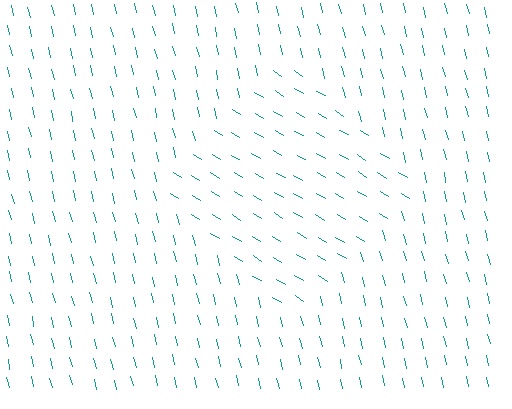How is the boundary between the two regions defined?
The boundary is defined purely by a change in line orientation (approximately 45 degrees difference). All lines are the same color and thickness.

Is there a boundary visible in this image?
Yes, there is a texture boundary formed by a change in line orientation.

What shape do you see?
I see a diamond.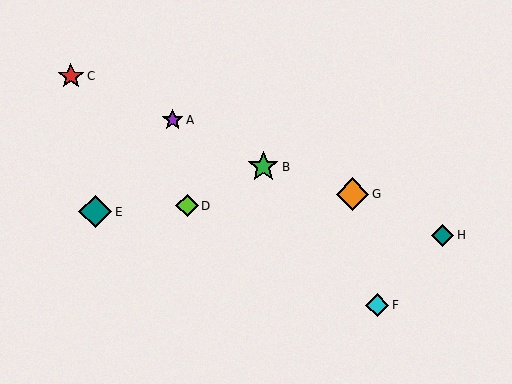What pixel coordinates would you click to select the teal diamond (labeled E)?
Click at (95, 211) to select the teal diamond E.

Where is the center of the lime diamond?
The center of the lime diamond is at (187, 206).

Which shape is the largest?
The teal diamond (labeled E) is the largest.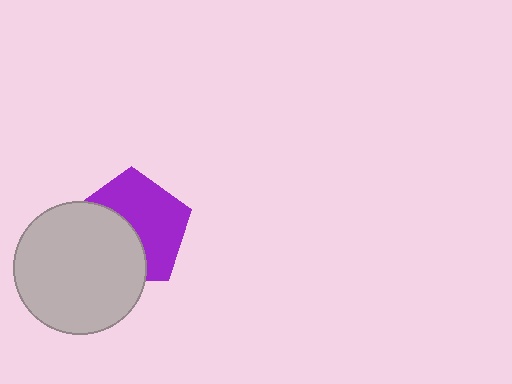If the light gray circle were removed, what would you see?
You would see the complete purple pentagon.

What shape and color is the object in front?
The object in front is a light gray circle.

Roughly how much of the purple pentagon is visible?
About half of it is visible (roughly 56%).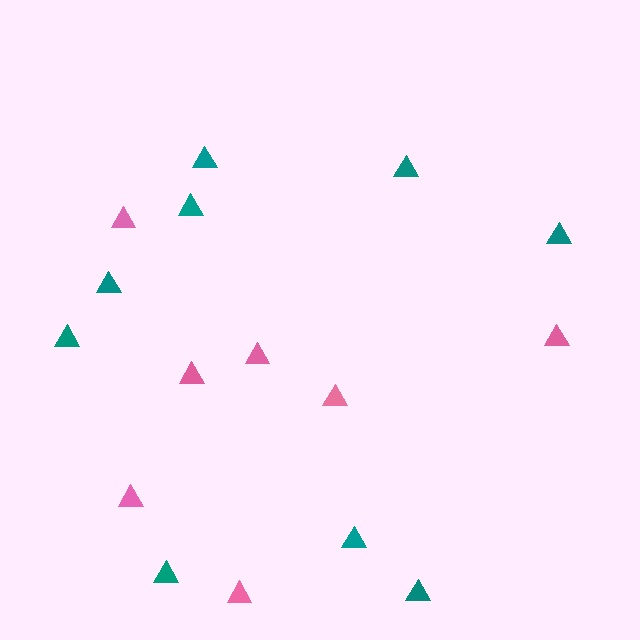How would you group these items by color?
There are 2 groups: one group of teal triangles (9) and one group of pink triangles (7).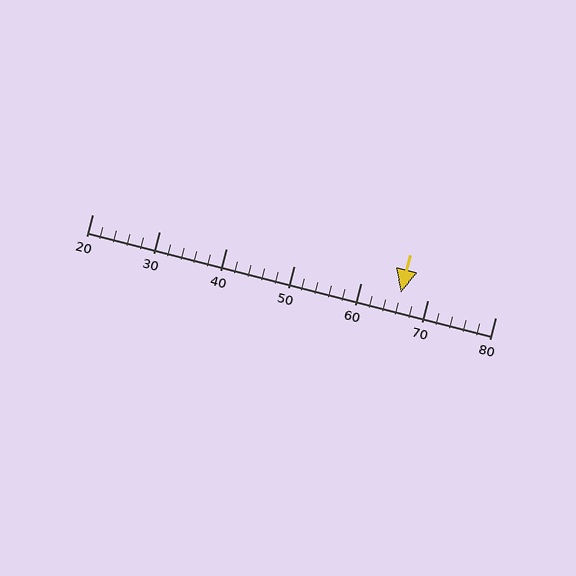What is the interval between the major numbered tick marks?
The major tick marks are spaced 10 units apart.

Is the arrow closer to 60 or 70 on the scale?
The arrow is closer to 70.